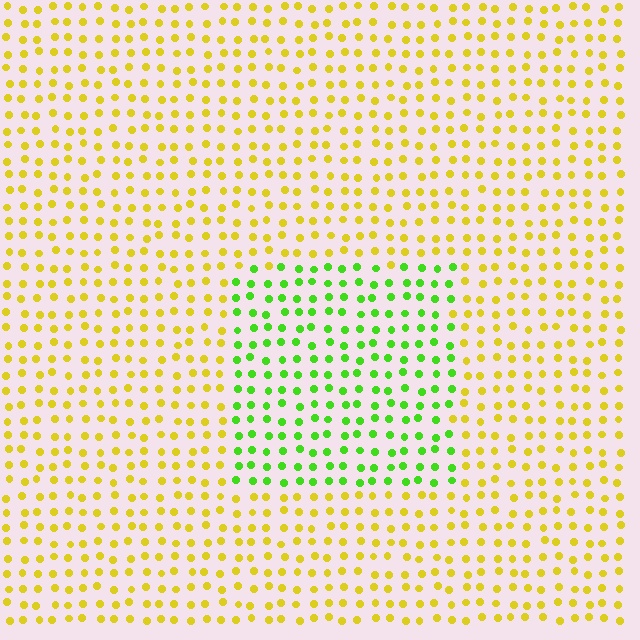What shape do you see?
I see a rectangle.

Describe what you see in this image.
The image is filled with small yellow elements in a uniform arrangement. A rectangle-shaped region is visible where the elements are tinted to a slightly different hue, forming a subtle color boundary.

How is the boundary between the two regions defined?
The boundary is defined purely by a slight shift in hue (about 53 degrees). Spacing, size, and orientation are identical on both sides.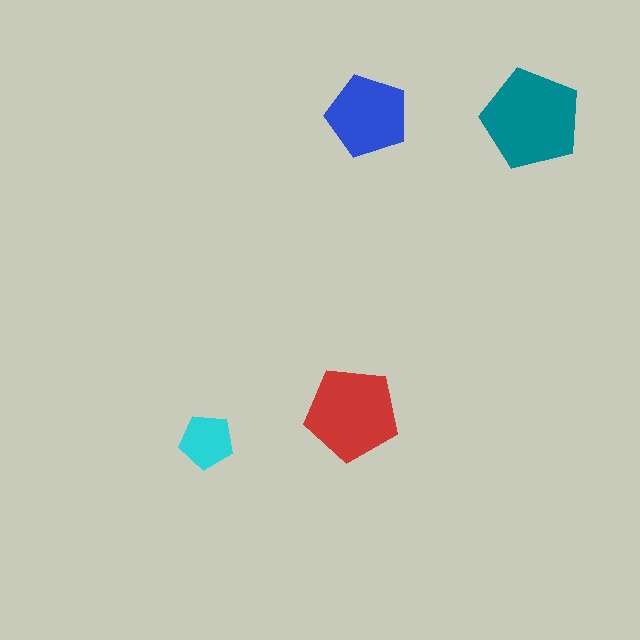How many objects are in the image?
There are 4 objects in the image.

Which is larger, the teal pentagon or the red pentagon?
The teal one.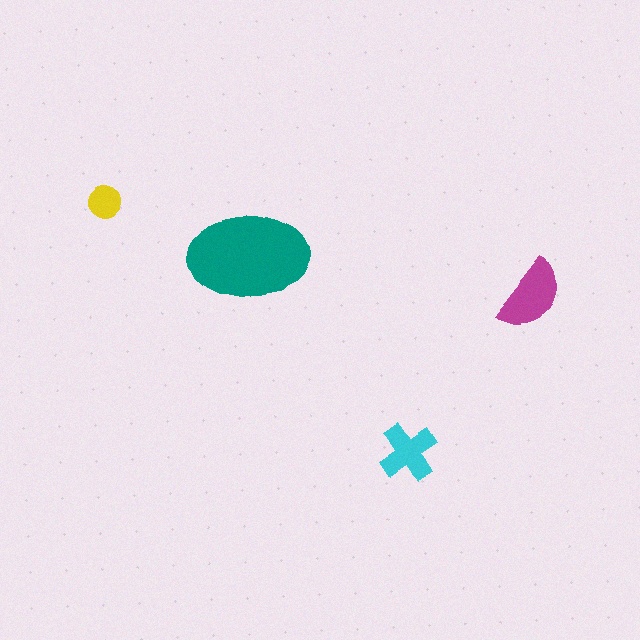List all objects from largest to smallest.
The teal ellipse, the magenta semicircle, the cyan cross, the yellow circle.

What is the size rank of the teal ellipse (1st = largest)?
1st.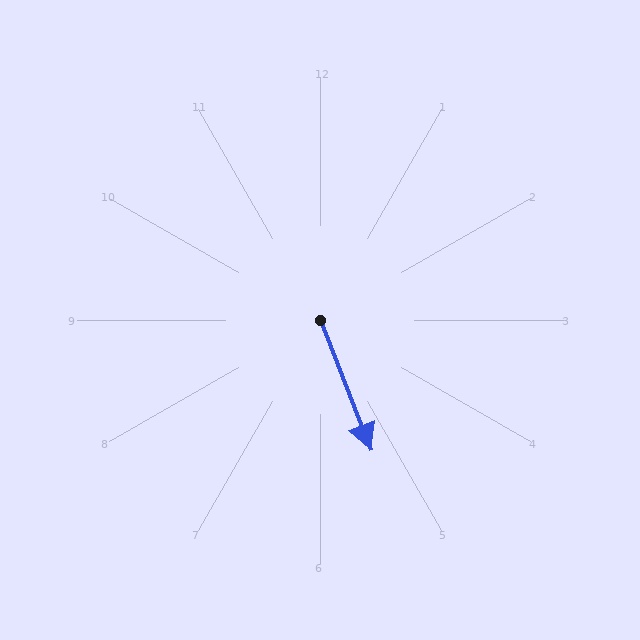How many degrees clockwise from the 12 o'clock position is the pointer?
Approximately 159 degrees.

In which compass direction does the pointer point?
South.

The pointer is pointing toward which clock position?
Roughly 5 o'clock.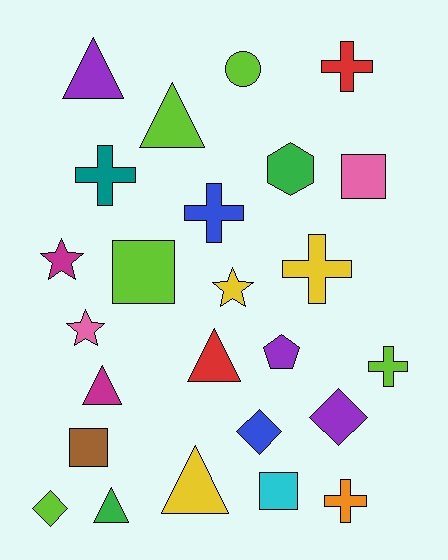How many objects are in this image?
There are 25 objects.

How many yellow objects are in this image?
There are 3 yellow objects.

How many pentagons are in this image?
There is 1 pentagon.